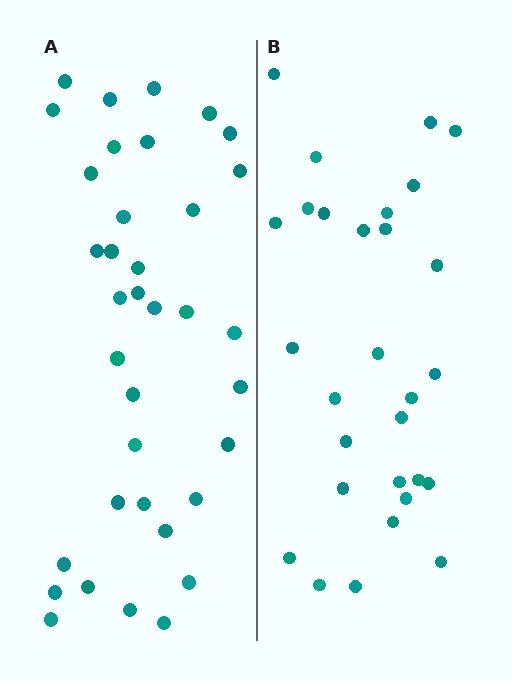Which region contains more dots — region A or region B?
Region A (the left region) has more dots.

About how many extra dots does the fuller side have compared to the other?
Region A has roughly 8 or so more dots than region B.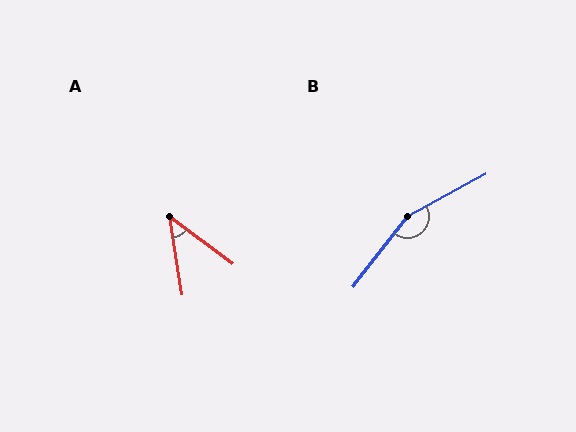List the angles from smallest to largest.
A (43°), B (156°).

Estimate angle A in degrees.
Approximately 43 degrees.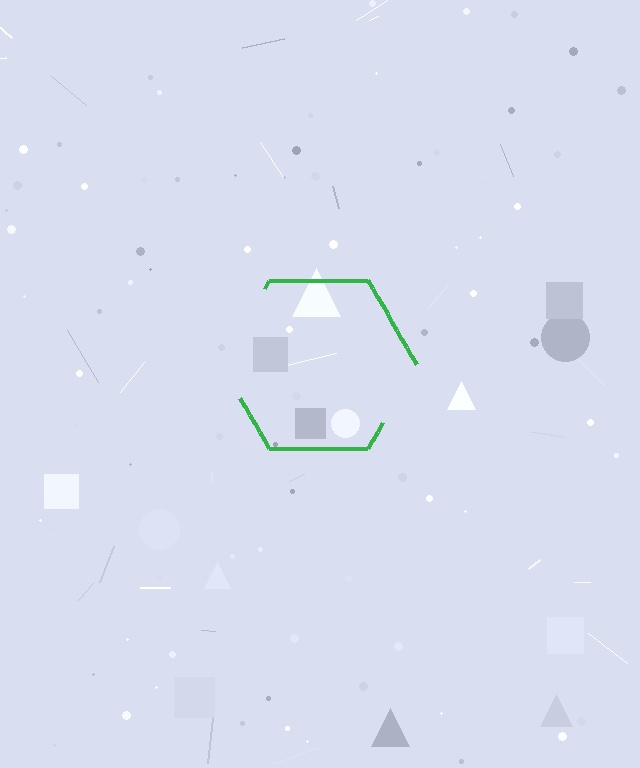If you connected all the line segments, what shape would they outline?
They would outline a hexagon.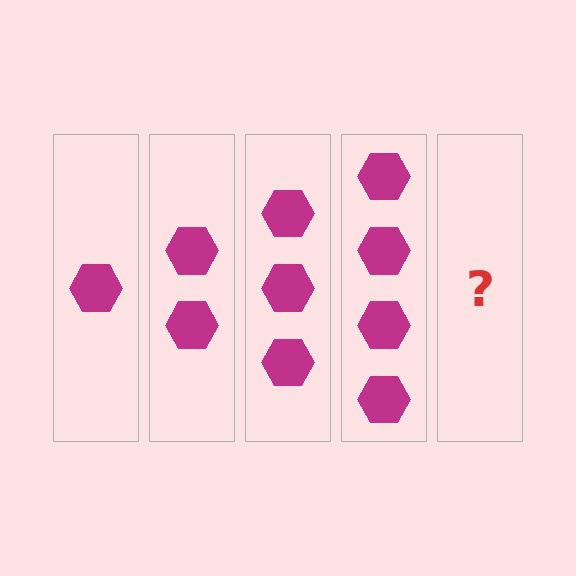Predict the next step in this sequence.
The next step is 5 hexagons.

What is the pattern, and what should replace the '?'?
The pattern is that each step adds one more hexagon. The '?' should be 5 hexagons.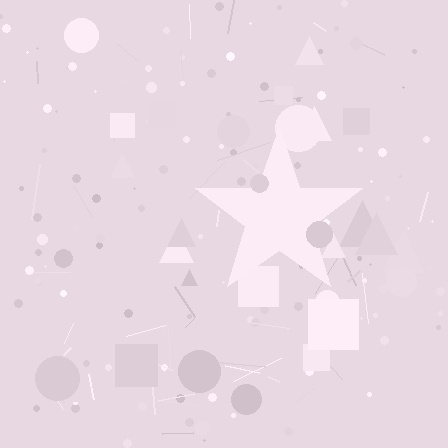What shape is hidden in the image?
A star is hidden in the image.